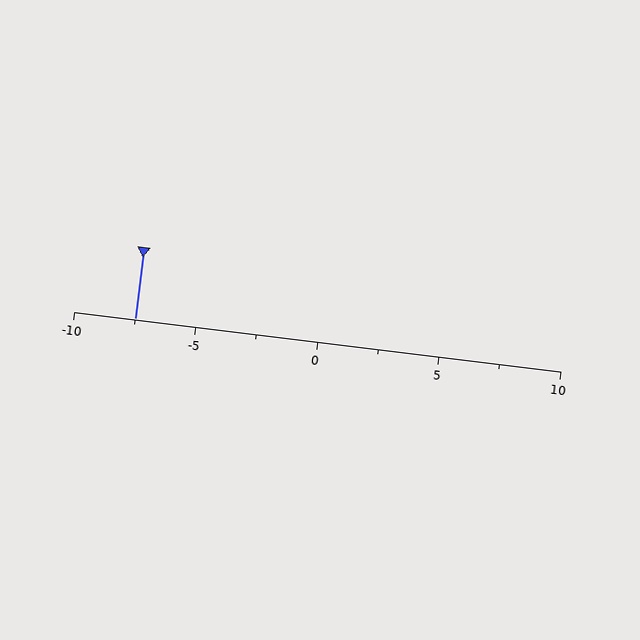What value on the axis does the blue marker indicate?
The marker indicates approximately -7.5.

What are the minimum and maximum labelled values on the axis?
The axis runs from -10 to 10.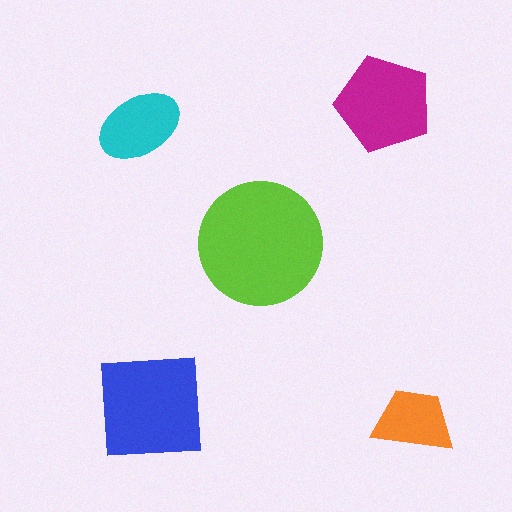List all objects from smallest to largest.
The orange trapezoid, the cyan ellipse, the magenta pentagon, the blue square, the lime circle.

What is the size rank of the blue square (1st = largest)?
2nd.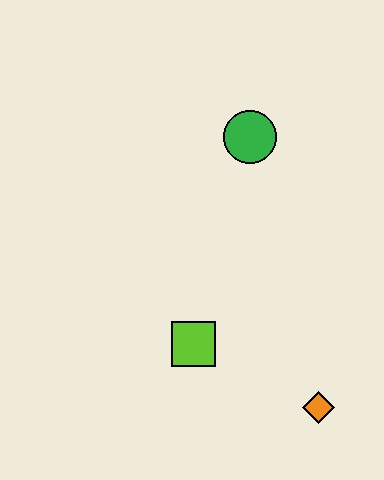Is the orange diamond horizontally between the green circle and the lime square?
No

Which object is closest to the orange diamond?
The lime square is closest to the orange diamond.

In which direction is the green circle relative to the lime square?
The green circle is above the lime square.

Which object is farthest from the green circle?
The orange diamond is farthest from the green circle.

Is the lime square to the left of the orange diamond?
Yes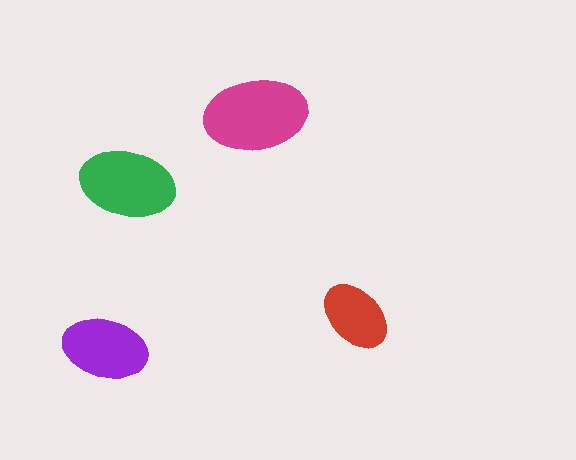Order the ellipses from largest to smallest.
the magenta one, the green one, the purple one, the red one.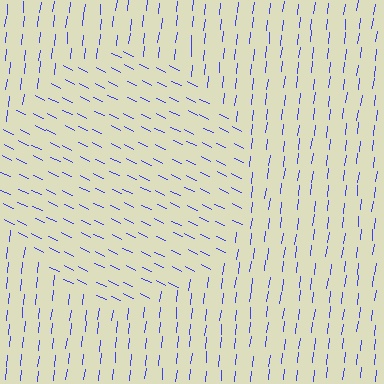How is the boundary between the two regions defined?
The boundary is defined purely by a change in line orientation (approximately 71 degrees difference). All lines are the same color and thickness.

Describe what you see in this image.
The image is filled with small blue line segments. A circle region in the image has lines oriented differently from the surrounding lines, creating a visible texture boundary.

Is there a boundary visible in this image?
Yes, there is a texture boundary formed by a change in line orientation.